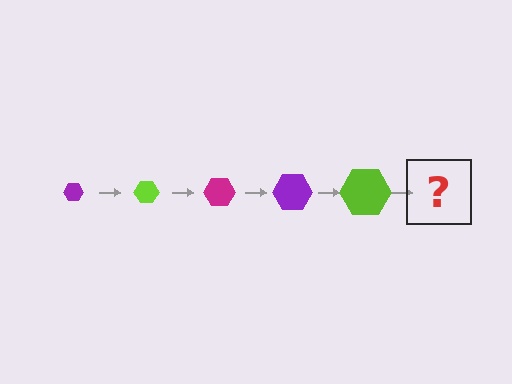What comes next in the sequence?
The next element should be a magenta hexagon, larger than the previous one.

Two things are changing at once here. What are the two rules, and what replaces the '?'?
The two rules are that the hexagon grows larger each step and the color cycles through purple, lime, and magenta. The '?' should be a magenta hexagon, larger than the previous one.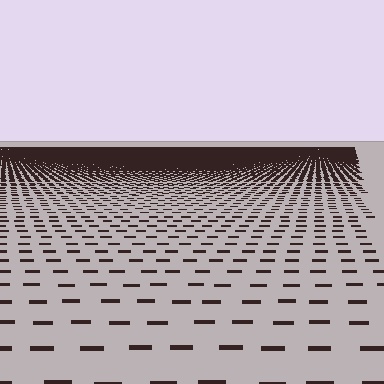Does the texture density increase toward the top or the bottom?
Density increases toward the top.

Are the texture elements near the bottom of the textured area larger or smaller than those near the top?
Larger. Near the bottom, elements are closer to the viewer and appear at a bigger on-screen size.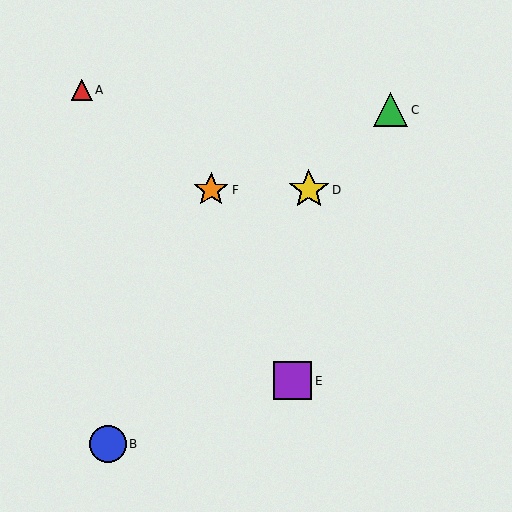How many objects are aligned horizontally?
2 objects (D, F) are aligned horizontally.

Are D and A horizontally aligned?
No, D is at y≈190 and A is at y≈90.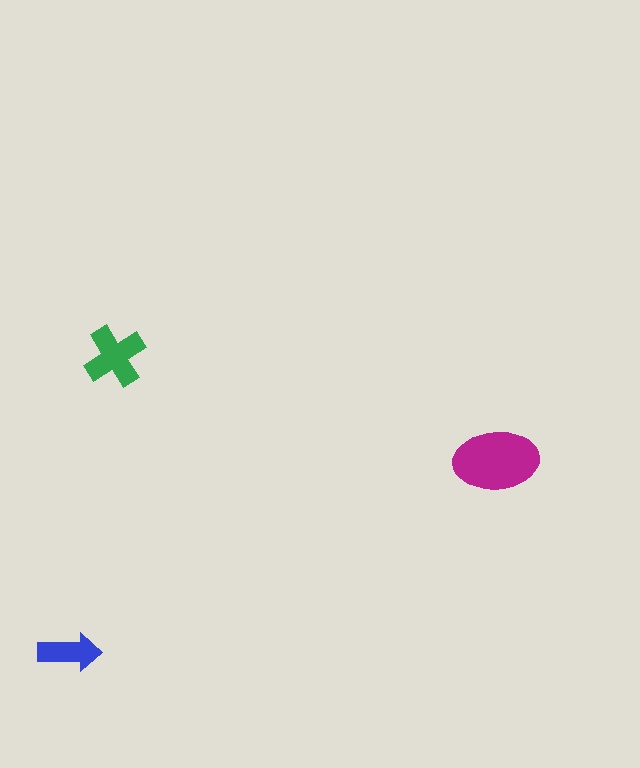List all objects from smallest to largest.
The blue arrow, the green cross, the magenta ellipse.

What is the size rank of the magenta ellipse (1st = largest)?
1st.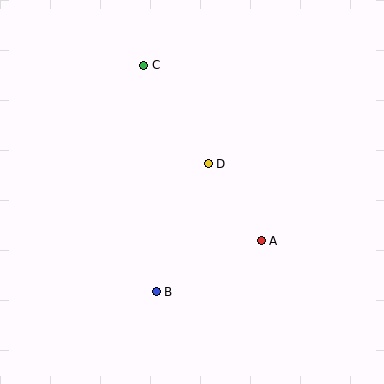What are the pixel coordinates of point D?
Point D is at (208, 164).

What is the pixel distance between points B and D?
The distance between B and D is 138 pixels.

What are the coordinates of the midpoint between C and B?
The midpoint between C and B is at (150, 179).